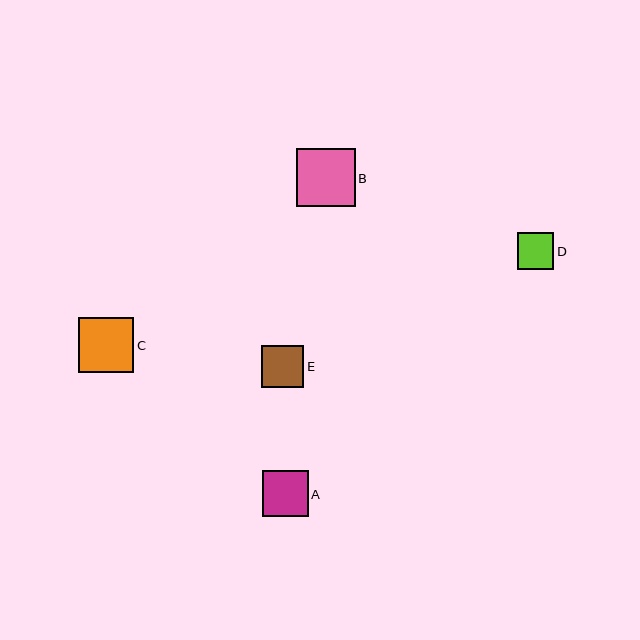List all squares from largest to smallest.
From largest to smallest: B, C, A, E, D.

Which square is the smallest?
Square D is the smallest with a size of approximately 37 pixels.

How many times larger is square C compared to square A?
Square C is approximately 1.2 times the size of square A.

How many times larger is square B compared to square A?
Square B is approximately 1.3 times the size of square A.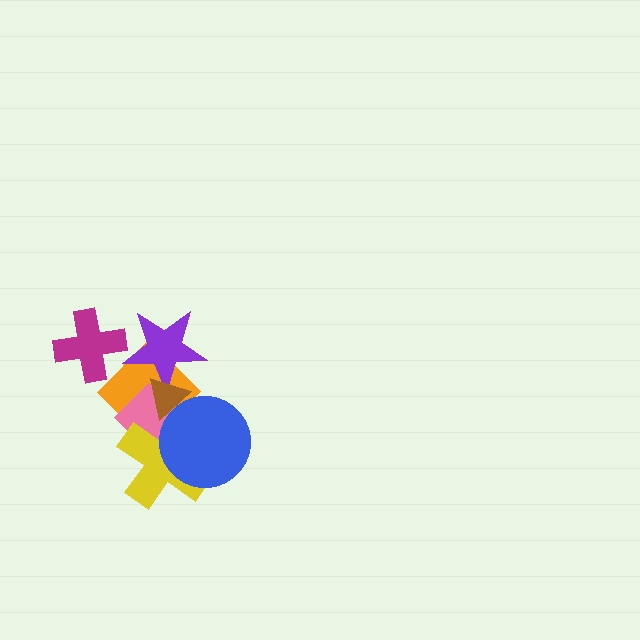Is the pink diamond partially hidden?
Yes, it is partially covered by another shape.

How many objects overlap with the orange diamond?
4 objects overlap with the orange diamond.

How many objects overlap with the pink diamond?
4 objects overlap with the pink diamond.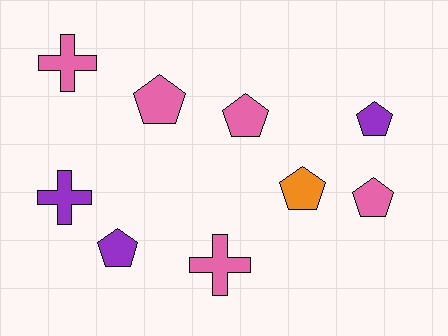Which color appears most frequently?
Pink, with 5 objects.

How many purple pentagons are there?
There are 2 purple pentagons.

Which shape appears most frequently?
Pentagon, with 6 objects.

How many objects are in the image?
There are 9 objects.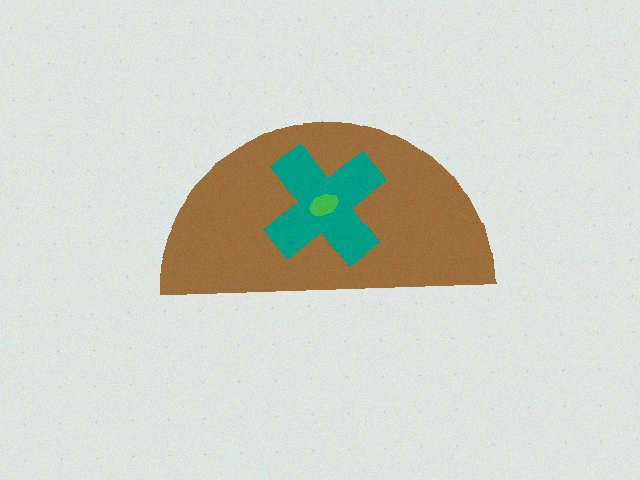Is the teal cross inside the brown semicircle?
Yes.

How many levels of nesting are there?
3.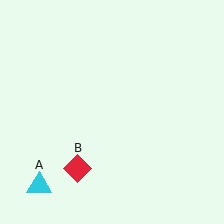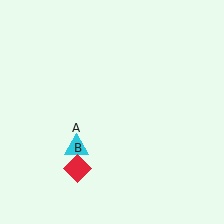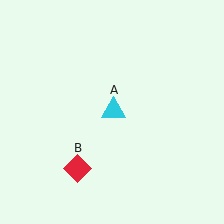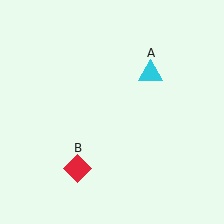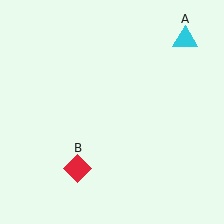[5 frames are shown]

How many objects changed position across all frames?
1 object changed position: cyan triangle (object A).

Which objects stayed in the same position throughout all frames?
Red diamond (object B) remained stationary.